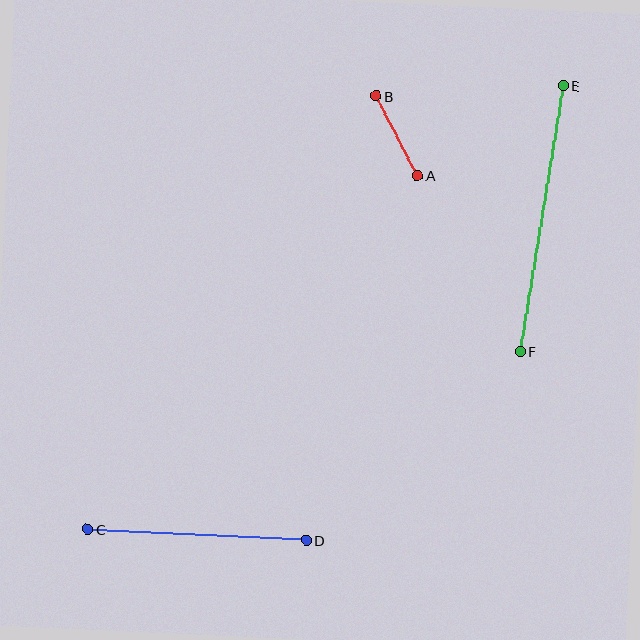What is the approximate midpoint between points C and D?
The midpoint is at approximately (197, 535) pixels.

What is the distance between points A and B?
The distance is approximately 90 pixels.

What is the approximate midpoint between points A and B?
The midpoint is at approximately (397, 136) pixels.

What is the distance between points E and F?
The distance is approximately 269 pixels.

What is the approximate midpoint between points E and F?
The midpoint is at approximately (542, 218) pixels.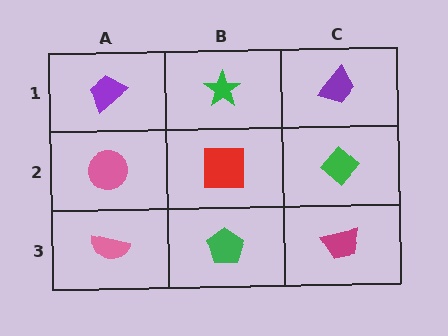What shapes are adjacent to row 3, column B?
A red square (row 2, column B), a pink semicircle (row 3, column A), a magenta trapezoid (row 3, column C).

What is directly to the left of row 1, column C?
A green star.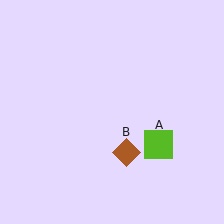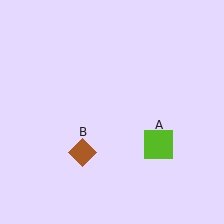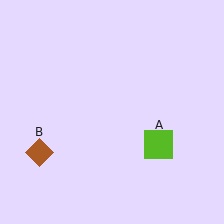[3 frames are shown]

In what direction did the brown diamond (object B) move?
The brown diamond (object B) moved left.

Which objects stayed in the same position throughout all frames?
Lime square (object A) remained stationary.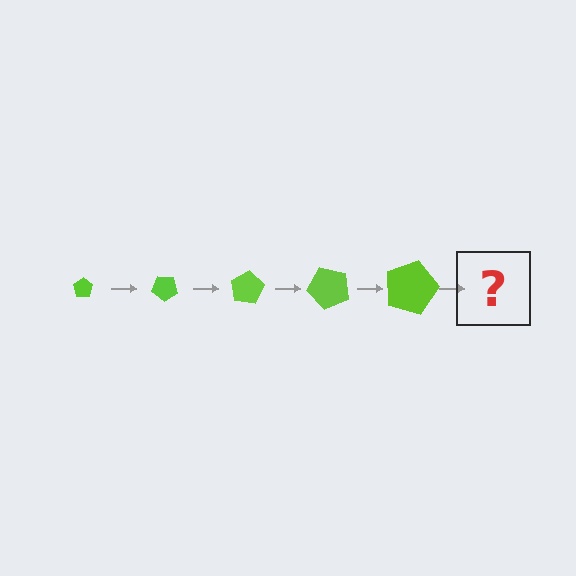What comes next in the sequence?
The next element should be a pentagon, larger than the previous one and rotated 200 degrees from the start.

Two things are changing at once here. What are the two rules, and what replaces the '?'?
The two rules are that the pentagon grows larger each step and it rotates 40 degrees each step. The '?' should be a pentagon, larger than the previous one and rotated 200 degrees from the start.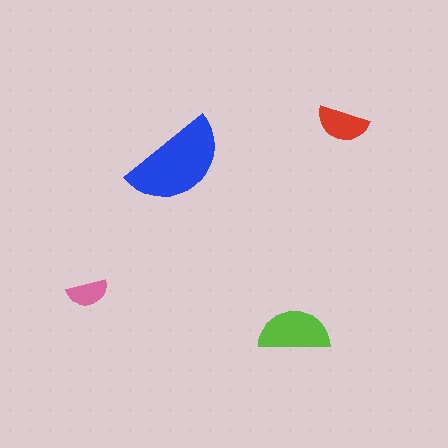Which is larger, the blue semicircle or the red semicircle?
The blue one.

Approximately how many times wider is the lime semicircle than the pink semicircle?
About 1.5 times wider.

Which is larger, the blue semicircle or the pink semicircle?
The blue one.